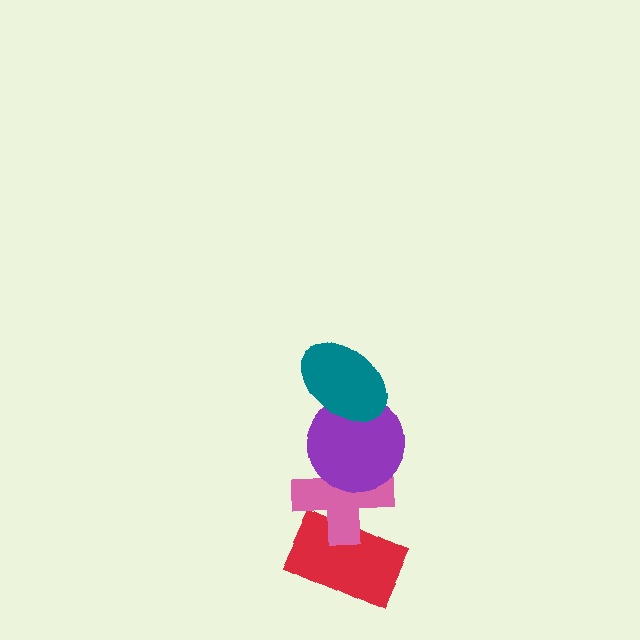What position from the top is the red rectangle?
The red rectangle is 4th from the top.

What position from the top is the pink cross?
The pink cross is 3rd from the top.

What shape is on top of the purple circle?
The teal ellipse is on top of the purple circle.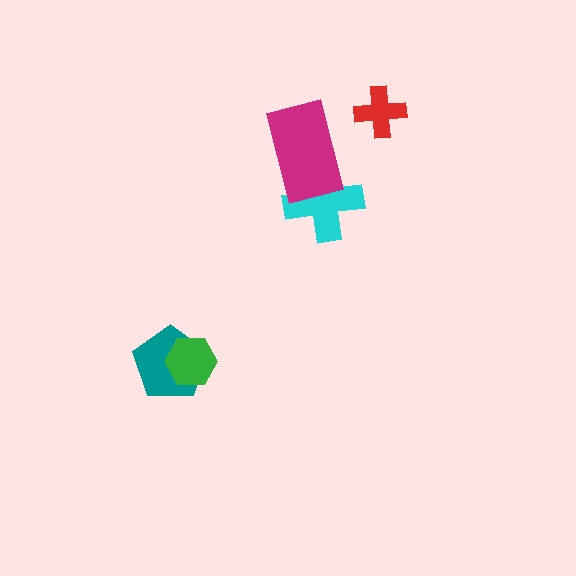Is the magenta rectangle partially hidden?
No, no other shape covers it.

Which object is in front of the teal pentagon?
The green hexagon is in front of the teal pentagon.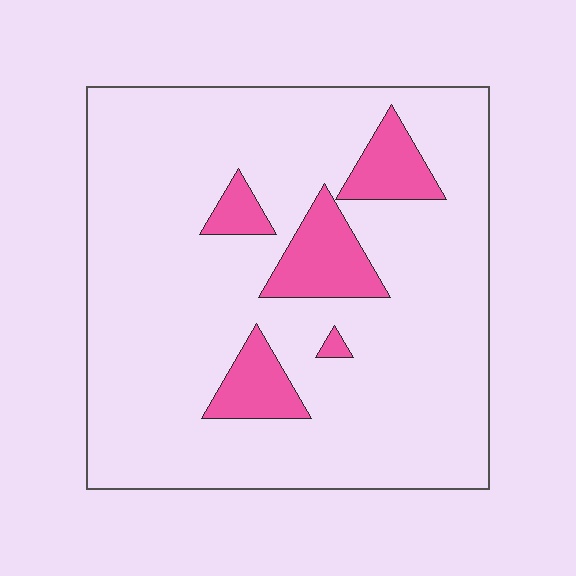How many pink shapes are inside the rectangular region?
5.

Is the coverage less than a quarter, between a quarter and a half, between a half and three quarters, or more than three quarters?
Less than a quarter.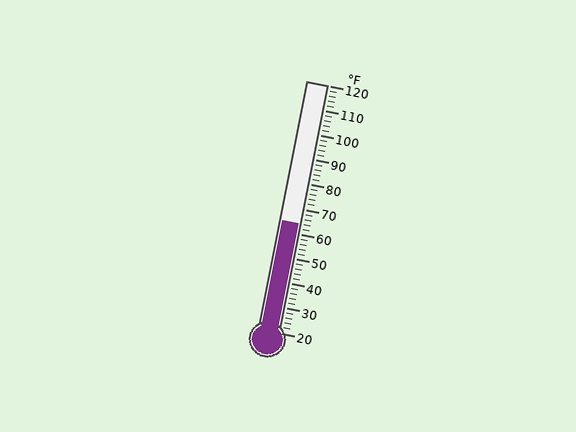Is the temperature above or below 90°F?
The temperature is below 90°F.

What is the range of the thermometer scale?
The thermometer scale ranges from 20°F to 120°F.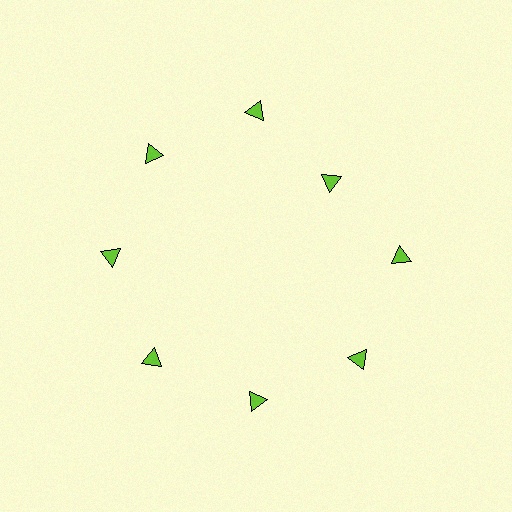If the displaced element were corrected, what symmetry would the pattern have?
It would have 8-fold rotational symmetry — the pattern would map onto itself every 45 degrees.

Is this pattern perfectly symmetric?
No. The 8 lime triangles are arranged in a ring, but one element near the 2 o'clock position is pulled inward toward the center, breaking the 8-fold rotational symmetry.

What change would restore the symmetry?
The symmetry would be restored by moving it outward, back onto the ring so that all 8 triangles sit at equal angles and equal distance from the center.